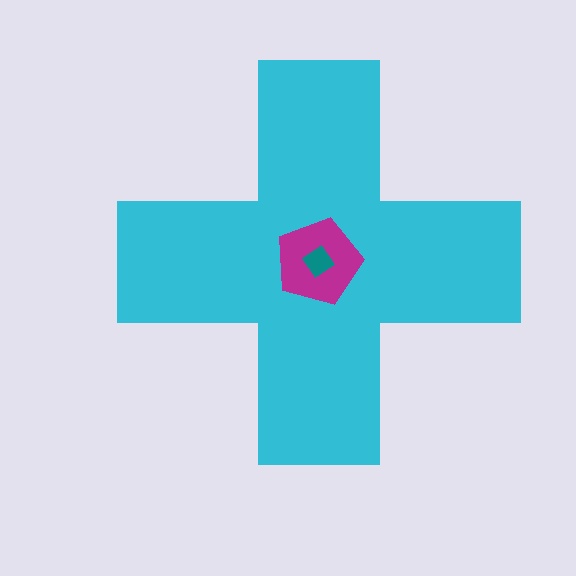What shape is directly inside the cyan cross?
The magenta pentagon.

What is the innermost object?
The teal diamond.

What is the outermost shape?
The cyan cross.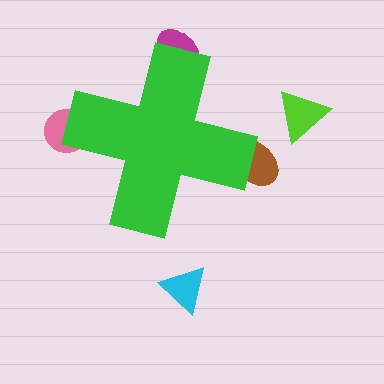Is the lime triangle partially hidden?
No, the lime triangle is fully visible.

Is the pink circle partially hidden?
Yes, the pink circle is partially hidden behind the green cross.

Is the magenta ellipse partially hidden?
Yes, the magenta ellipse is partially hidden behind the green cross.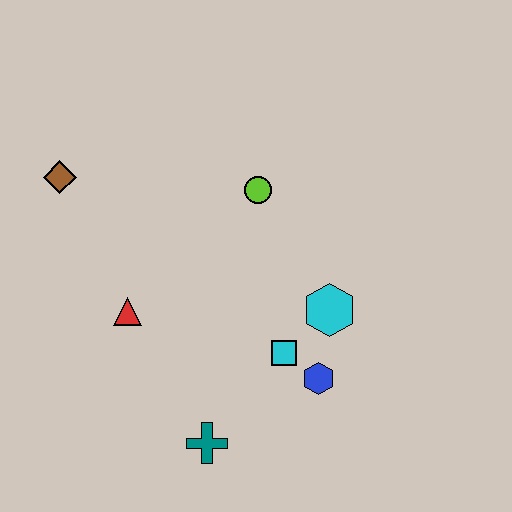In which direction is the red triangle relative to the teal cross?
The red triangle is above the teal cross.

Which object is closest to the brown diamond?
The red triangle is closest to the brown diamond.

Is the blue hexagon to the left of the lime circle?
No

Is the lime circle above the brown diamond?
No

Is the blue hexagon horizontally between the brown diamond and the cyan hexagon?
Yes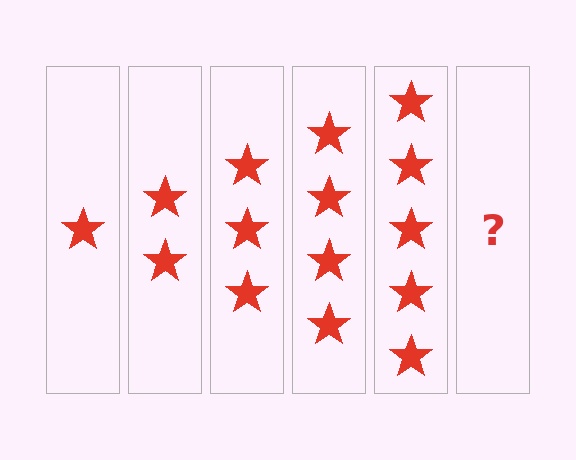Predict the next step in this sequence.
The next step is 6 stars.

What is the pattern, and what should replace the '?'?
The pattern is that each step adds one more star. The '?' should be 6 stars.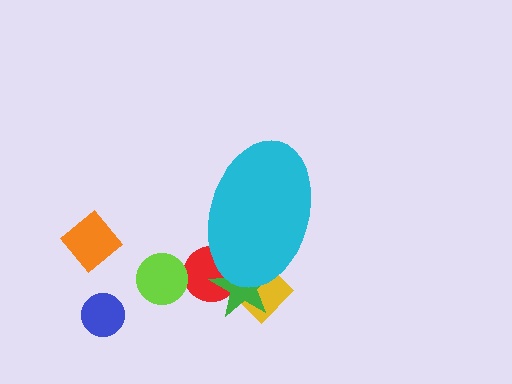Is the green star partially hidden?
Yes, the green star is partially hidden behind the cyan ellipse.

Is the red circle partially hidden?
Yes, the red circle is partially hidden behind the cyan ellipse.